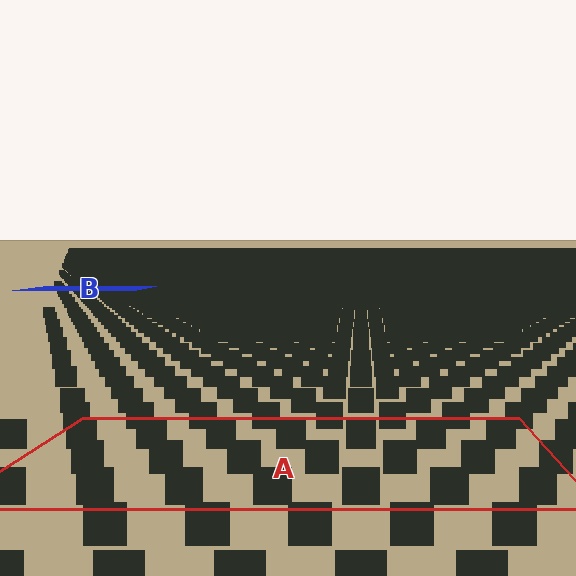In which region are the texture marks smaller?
The texture marks are smaller in region B, because it is farther away.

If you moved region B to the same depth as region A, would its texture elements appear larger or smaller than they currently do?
They would appear larger. At a closer depth, the same texture elements are projected at a bigger on-screen size.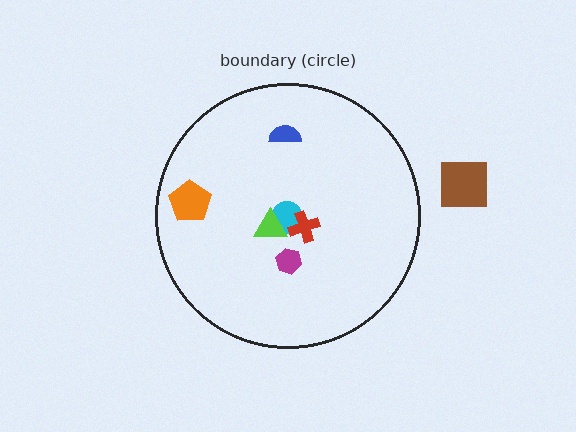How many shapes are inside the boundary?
6 inside, 1 outside.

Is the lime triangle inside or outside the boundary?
Inside.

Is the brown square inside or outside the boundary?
Outside.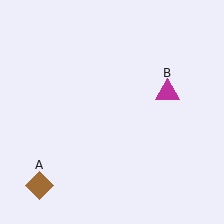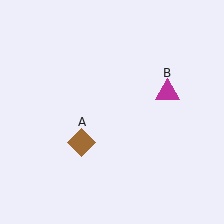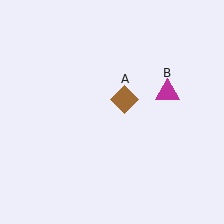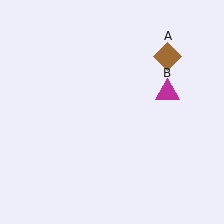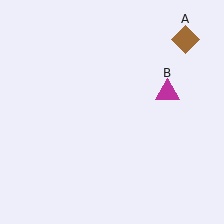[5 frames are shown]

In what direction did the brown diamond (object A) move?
The brown diamond (object A) moved up and to the right.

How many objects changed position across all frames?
1 object changed position: brown diamond (object A).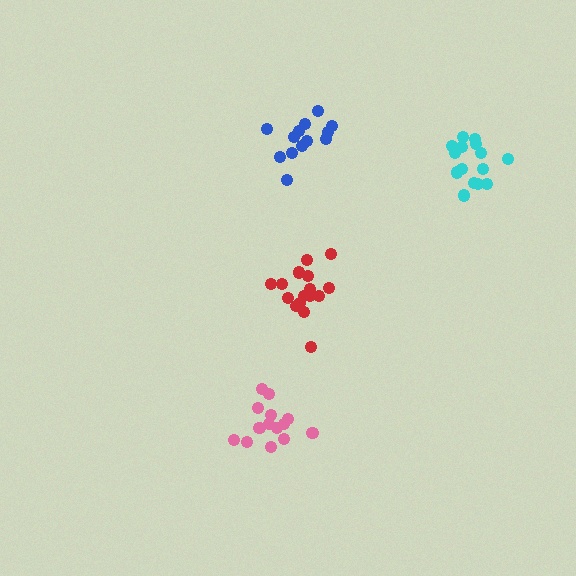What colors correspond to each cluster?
The clusters are colored: pink, red, cyan, blue.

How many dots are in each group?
Group 1: 14 dots, Group 2: 16 dots, Group 3: 15 dots, Group 4: 13 dots (58 total).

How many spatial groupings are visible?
There are 4 spatial groupings.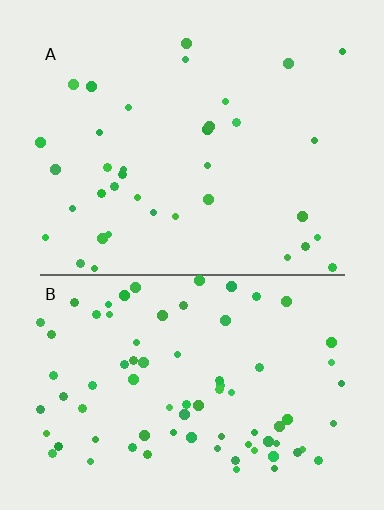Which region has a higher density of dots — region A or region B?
B (the bottom).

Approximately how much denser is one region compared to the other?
Approximately 2.2× — region B over region A.